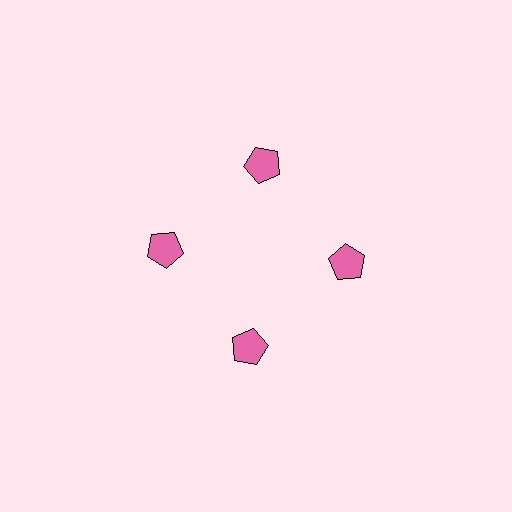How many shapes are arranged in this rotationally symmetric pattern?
There are 4 shapes, arranged in 4 groups of 1.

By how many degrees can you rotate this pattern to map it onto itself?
The pattern maps onto itself every 90 degrees of rotation.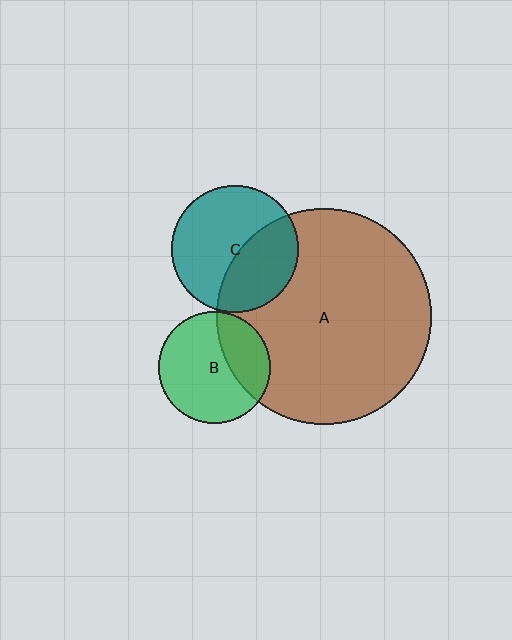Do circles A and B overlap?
Yes.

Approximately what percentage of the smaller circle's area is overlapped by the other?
Approximately 30%.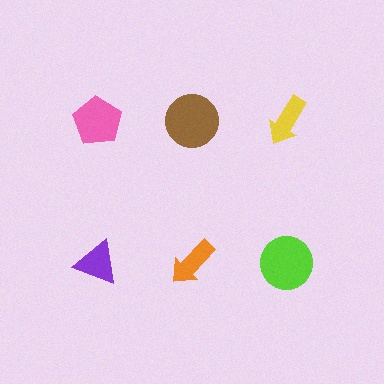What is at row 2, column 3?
A lime circle.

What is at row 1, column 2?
A brown circle.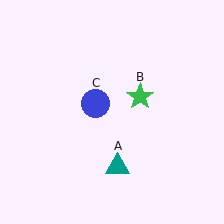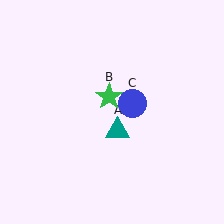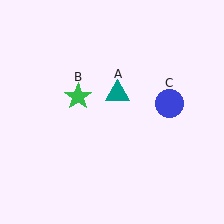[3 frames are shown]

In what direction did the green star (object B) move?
The green star (object B) moved left.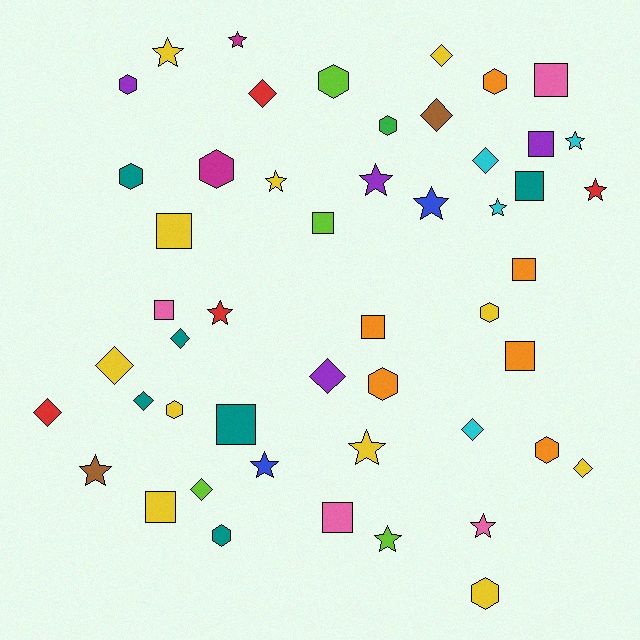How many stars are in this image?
There are 14 stars.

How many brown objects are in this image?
There are 2 brown objects.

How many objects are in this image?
There are 50 objects.